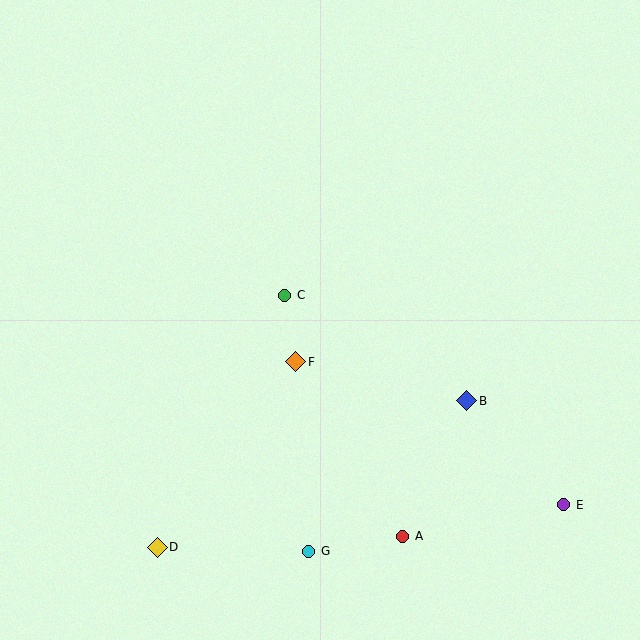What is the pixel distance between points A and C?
The distance between A and C is 268 pixels.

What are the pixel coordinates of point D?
Point D is at (158, 547).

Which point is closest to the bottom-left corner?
Point D is closest to the bottom-left corner.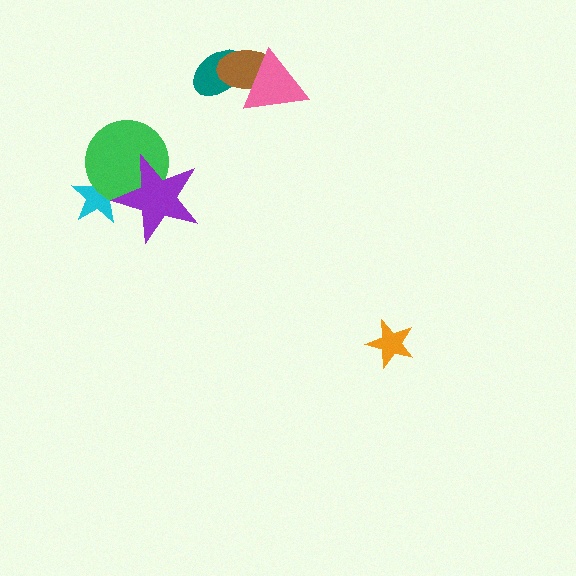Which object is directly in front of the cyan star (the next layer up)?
The green circle is directly in front of the cyan star.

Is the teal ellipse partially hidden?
Yes, it is partially covered by another shape.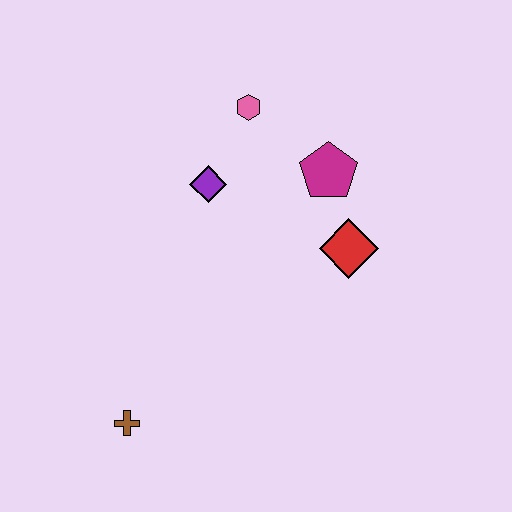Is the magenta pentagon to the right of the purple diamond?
Yes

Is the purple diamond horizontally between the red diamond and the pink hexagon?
No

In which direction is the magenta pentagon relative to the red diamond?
The magenta pentagon is above the red diamond.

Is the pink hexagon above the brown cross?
Yes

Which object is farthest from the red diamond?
The brown cross is farthest from the red diamond.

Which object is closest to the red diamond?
The magenta pentagon is closest to the red diamond.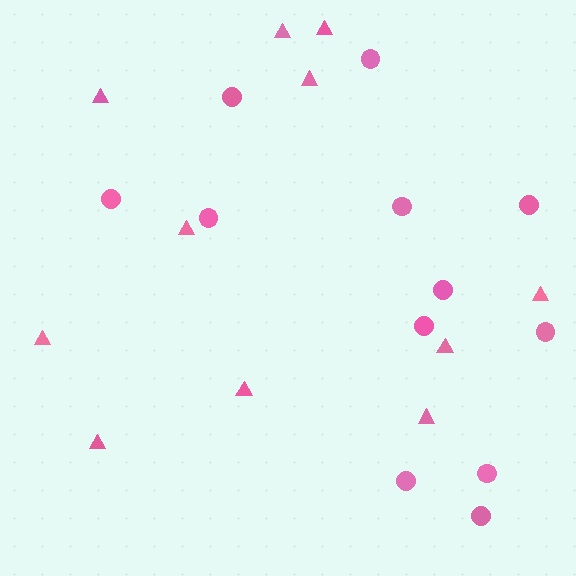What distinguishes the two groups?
There are 2 groups: one group of triangles (11) and one group of circles (12).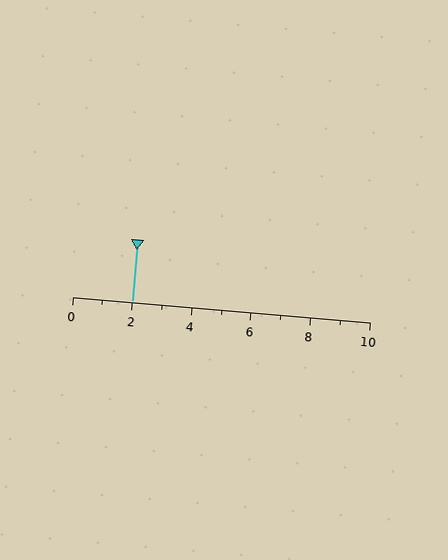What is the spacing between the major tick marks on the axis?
The major ticks are spaced 2 apart.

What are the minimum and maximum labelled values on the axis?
The axis runs from 0 to 10.